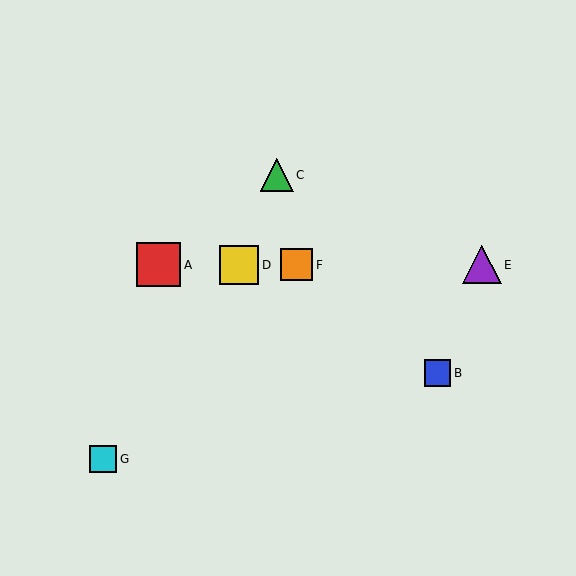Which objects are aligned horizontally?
Objects A, D, E, F are aligned horizontally.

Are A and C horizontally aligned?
No, A is at y≈265 and C is at y≈175.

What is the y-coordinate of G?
Object G is at y≈459.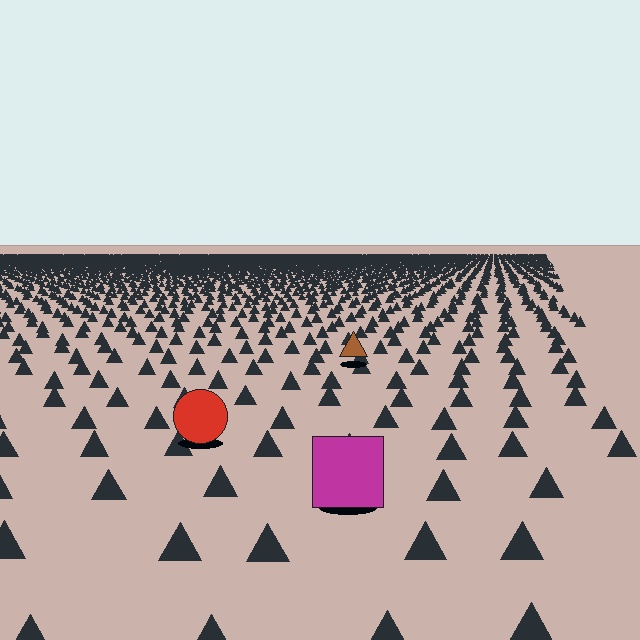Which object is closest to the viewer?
The magenta square is closest. The texture marks near it are larger and more spread out.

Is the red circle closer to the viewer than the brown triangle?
Yes. The red circle is closer — you can tell from the texture gradient: the ground texture is coarser near it.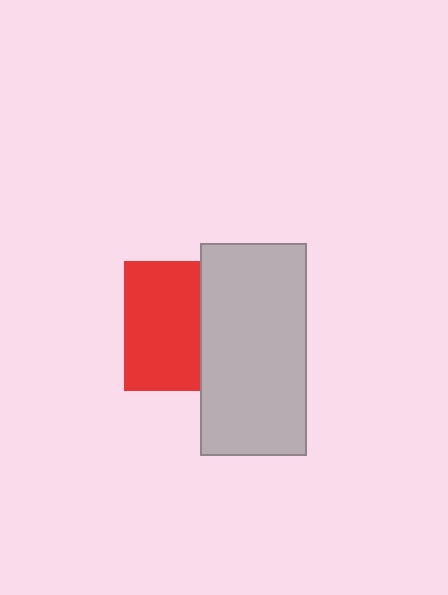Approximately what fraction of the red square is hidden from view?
Roughly 42% of the red square is hidden behind the light gray rectangle.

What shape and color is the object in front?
The object in front is a light gray rectangle.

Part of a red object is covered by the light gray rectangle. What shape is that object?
It is a square.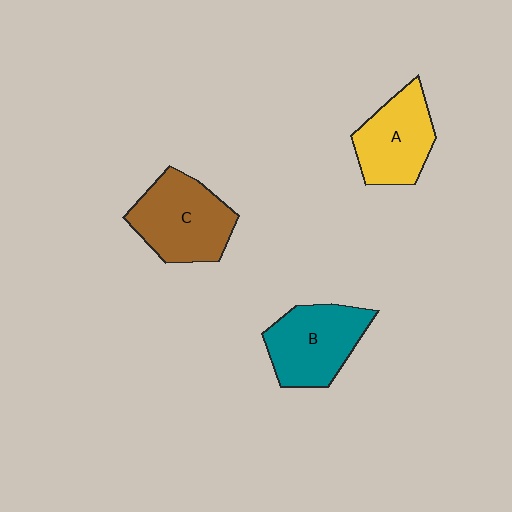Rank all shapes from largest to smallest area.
From largest to smallest: C (brown), B (teal), A (yellow).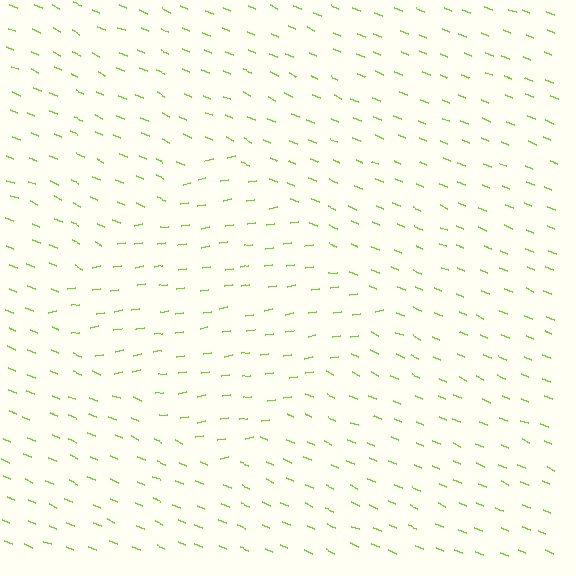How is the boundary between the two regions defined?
The boundary is defined purely by a change in line orientation (approximately 32 degrees difference). All lines are the same color and thickness.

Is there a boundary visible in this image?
Yes, there is a texture boundary formed by a change in line orientation.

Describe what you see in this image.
The image is filled with small lime line segments. A diamond region in the image has lines oriented differently from the surrounding lines, creating a visible texture boundary.